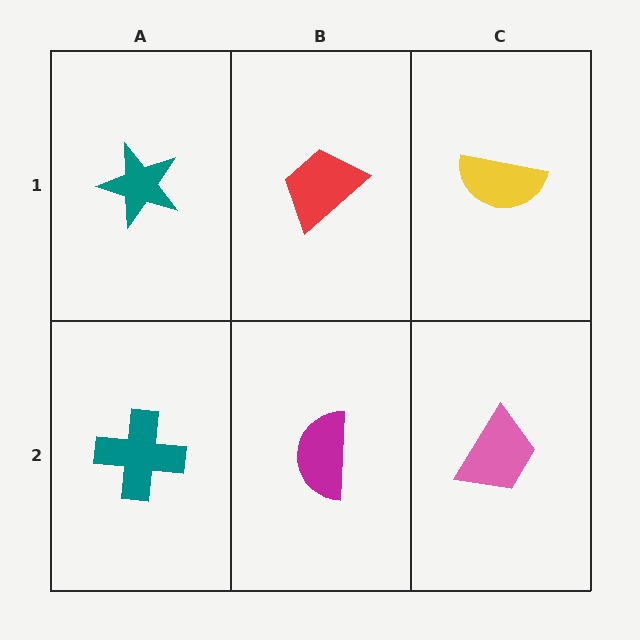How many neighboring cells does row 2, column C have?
2.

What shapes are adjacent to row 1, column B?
A magenta semicircle (row 2, column B), a teal star (row 1, column A), a yellow semicircle (row 1, column C).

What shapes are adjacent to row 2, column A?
A teal star (row 1, column A), a magenta semicircle (row 2, column B).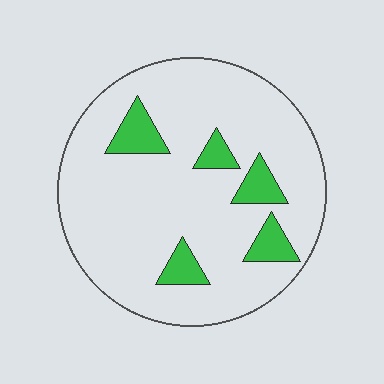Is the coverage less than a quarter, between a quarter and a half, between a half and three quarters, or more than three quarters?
Less than a quarter.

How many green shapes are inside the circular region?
5.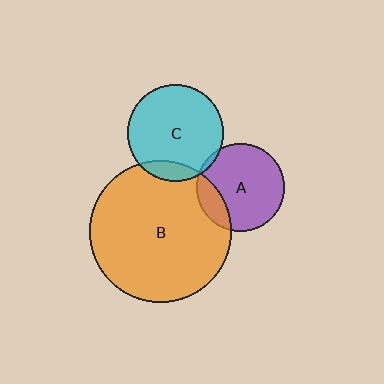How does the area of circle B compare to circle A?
Approximately 2.6 times.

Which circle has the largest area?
Circle B (orange).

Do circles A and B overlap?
Yes.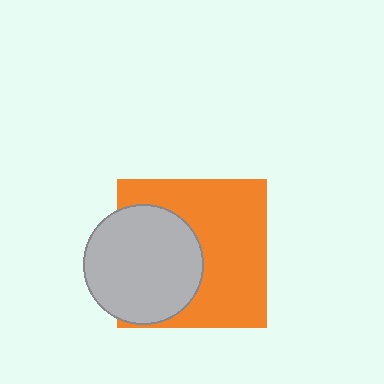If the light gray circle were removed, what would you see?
You would see the complete orange square.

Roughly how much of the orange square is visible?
About half of it is visible (roughly 60%).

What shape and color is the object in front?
The object in front is a light gray circle.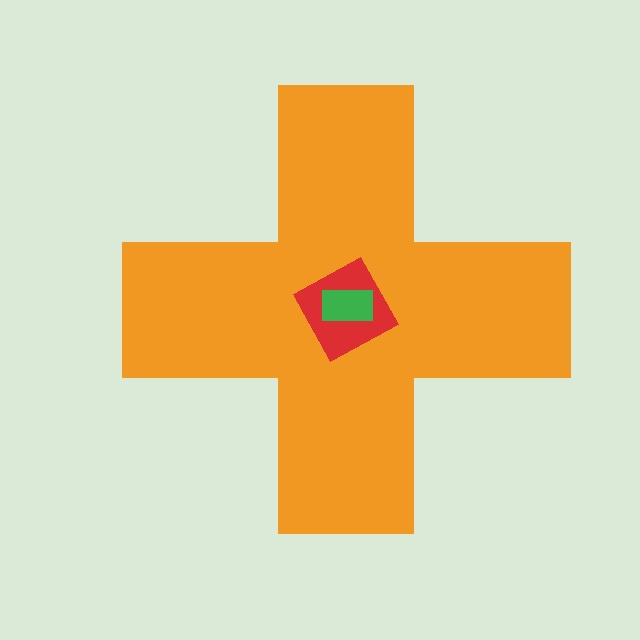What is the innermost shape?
The green rectangle.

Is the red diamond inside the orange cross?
Yes.